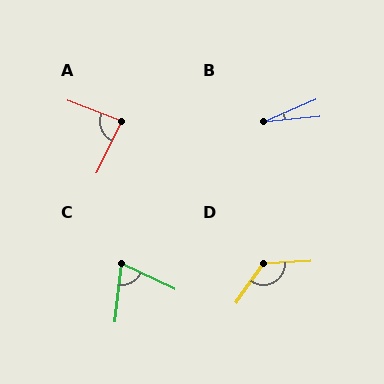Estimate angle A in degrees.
Approximately 84 degrees.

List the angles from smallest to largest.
B (18°), C (70°), A (84°), D (128°).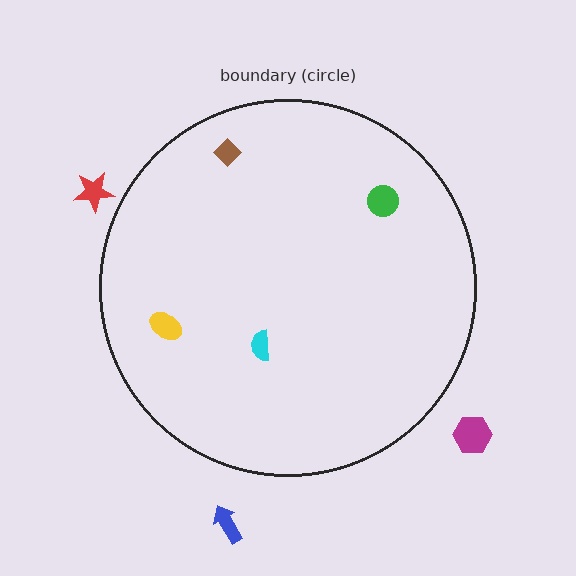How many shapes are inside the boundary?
4 inside, 3 outside.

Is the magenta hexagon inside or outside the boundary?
Outside.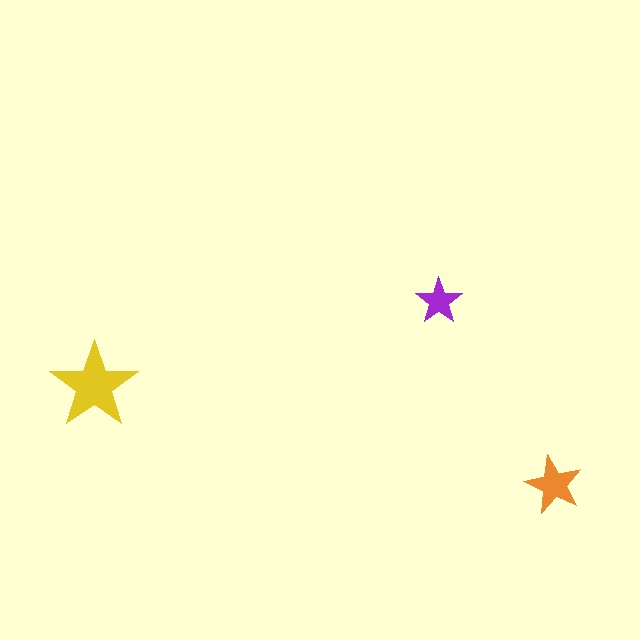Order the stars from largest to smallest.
the yellow one, the orange one, the purple one.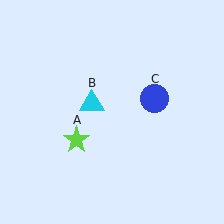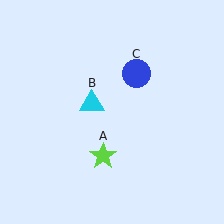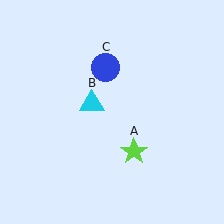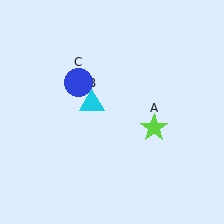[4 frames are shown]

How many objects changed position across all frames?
2 objects changed position: lime star (object A), blue circle (object C).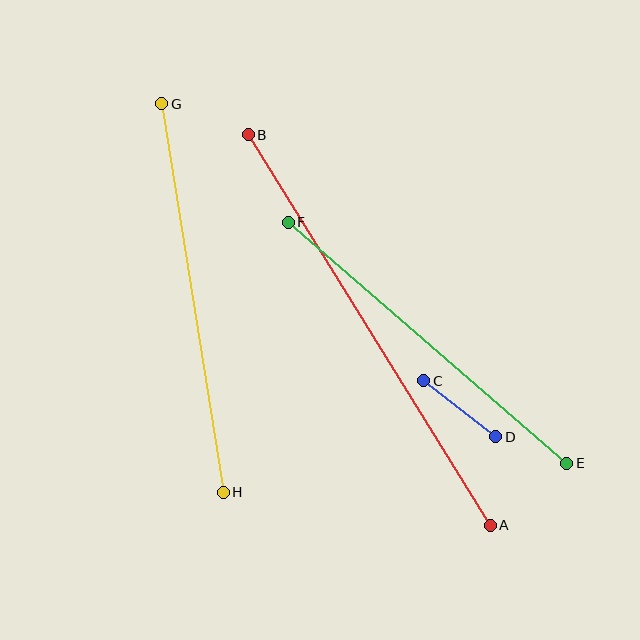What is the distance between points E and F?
The distance is approximately 368 pixels.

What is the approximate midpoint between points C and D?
The midpoint is at approximately (460, 409) pixels.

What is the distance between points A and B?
The distance is approximately 459 pixels.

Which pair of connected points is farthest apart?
Points A and B are farthest apart.